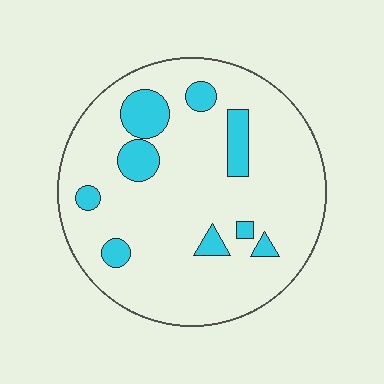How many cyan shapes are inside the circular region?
9.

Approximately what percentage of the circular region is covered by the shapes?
Approximately 15%.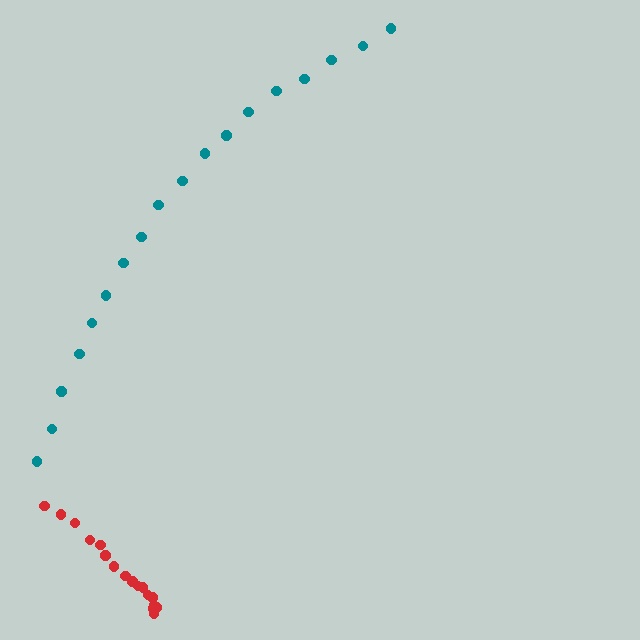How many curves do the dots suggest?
There are 2 distinct paths.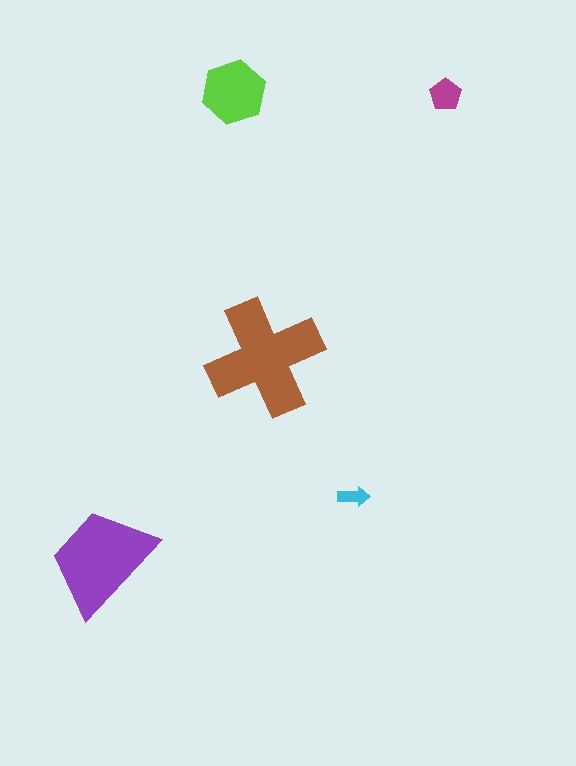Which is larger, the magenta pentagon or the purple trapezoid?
The purple trapezoid.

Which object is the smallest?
The cyan arrow.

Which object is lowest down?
The purple trapezoid is bottommost.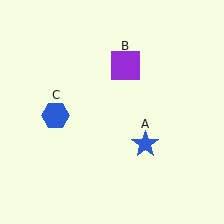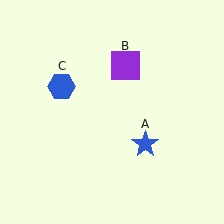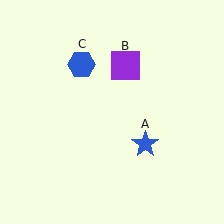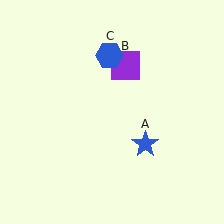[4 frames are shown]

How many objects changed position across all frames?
1 object changed position: blue hexagon (object C).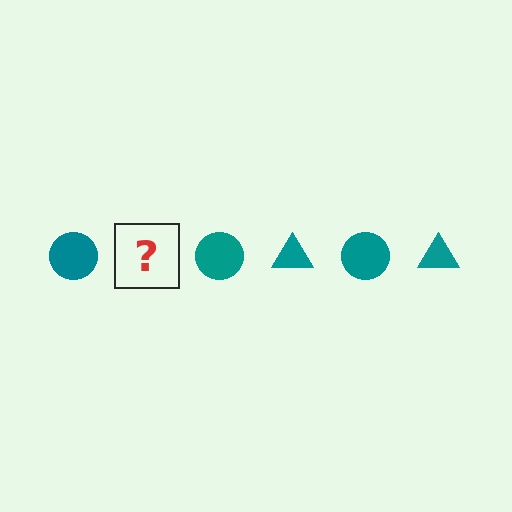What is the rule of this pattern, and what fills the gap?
The rule is that the pattern cycles through circle, triangle shapes in teal. The gap should be filled with a teal triangle.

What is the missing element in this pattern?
The missing element is a teal triangle.